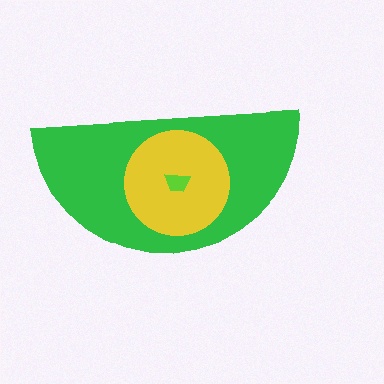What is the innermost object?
The lime trapezoid.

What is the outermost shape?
The green semicircle.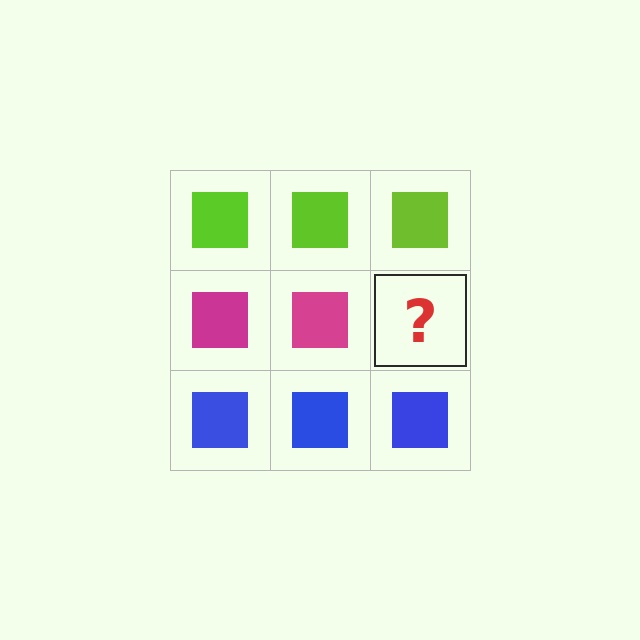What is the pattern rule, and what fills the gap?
The rule is that each row has a consistent color. The gap should be filled with a magenta square.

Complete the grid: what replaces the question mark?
The question mark should be replaced with a magenta square.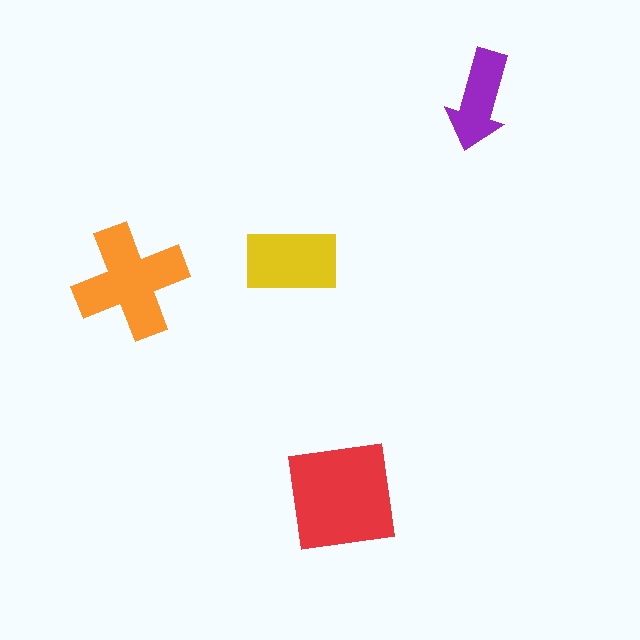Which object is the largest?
The red square.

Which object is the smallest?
The purple arrow.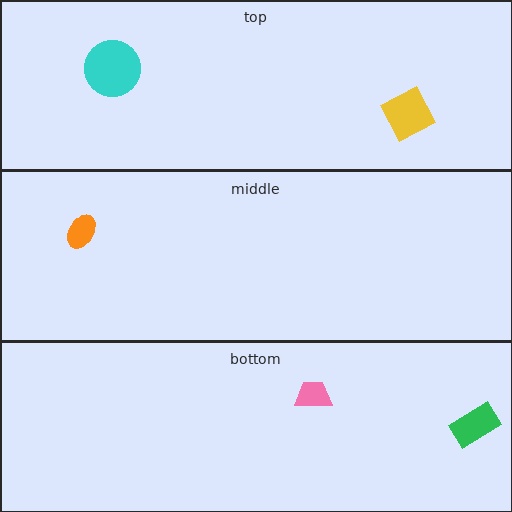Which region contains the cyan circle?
The top region.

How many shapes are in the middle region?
1.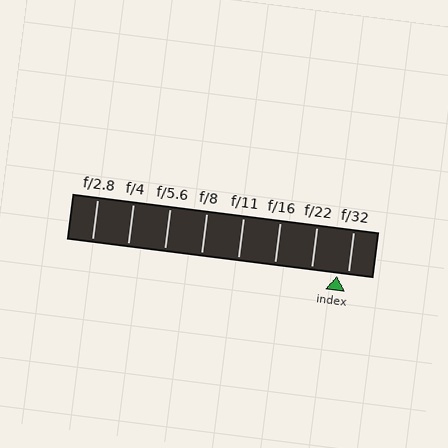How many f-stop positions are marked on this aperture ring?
There are 8 f-stop positions marked.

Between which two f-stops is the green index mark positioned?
The index mark is between f/22 and f/32.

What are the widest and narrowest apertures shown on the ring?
The widest aperture shown is f/2.8 and the narrowest is f/32.